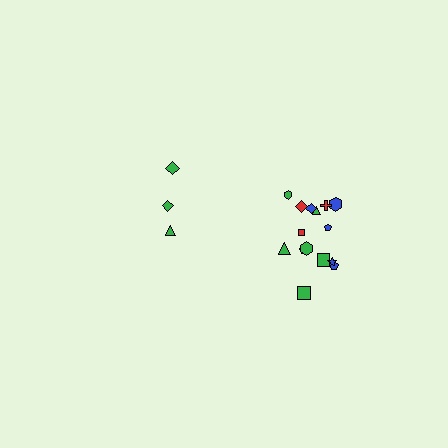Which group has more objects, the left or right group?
The right group.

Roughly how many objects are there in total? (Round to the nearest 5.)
Roughly 20 objects in total.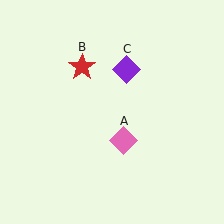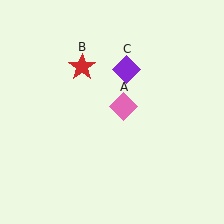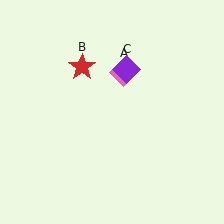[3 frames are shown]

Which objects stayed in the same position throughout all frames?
Red star (object B) and purple diamond (object C) remained stationary.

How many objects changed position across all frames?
1 object changed position: pink diamond (object A).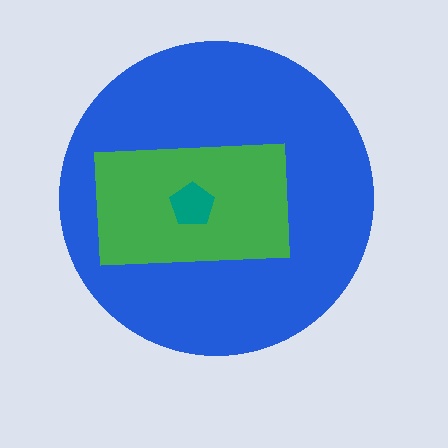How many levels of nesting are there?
3.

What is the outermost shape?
The blue circle.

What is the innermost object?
The teal pentagon.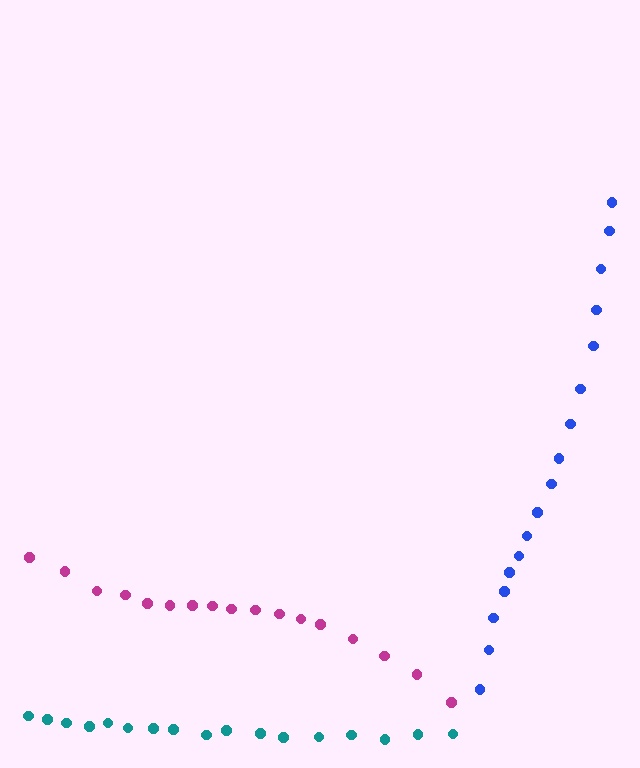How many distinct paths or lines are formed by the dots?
There are 3 distinct paths.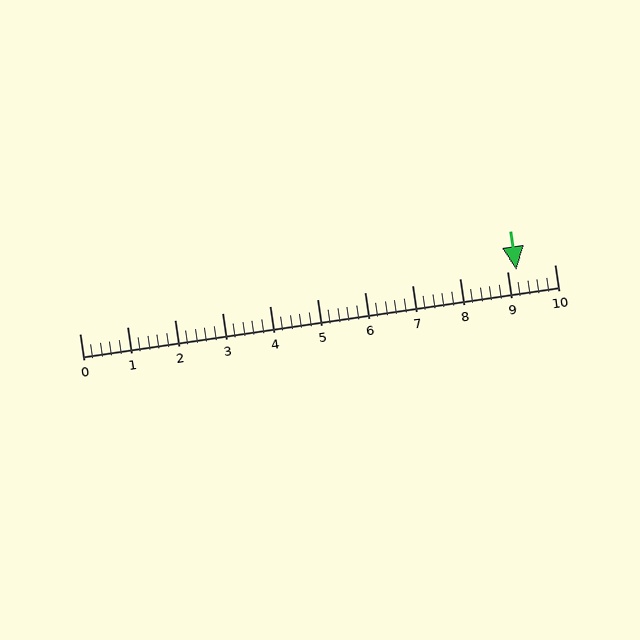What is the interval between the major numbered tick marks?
The major tick marks are spaced 1 units apart.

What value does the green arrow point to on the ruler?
The green arrow points to approximately 9.2.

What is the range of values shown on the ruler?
The ruler shows values from 0 to 10.